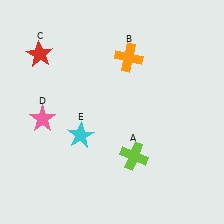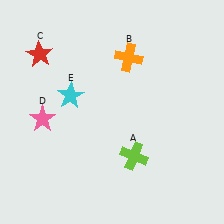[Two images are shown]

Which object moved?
The cyan star (E) moved up.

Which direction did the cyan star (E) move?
The cyan star (E) moved up.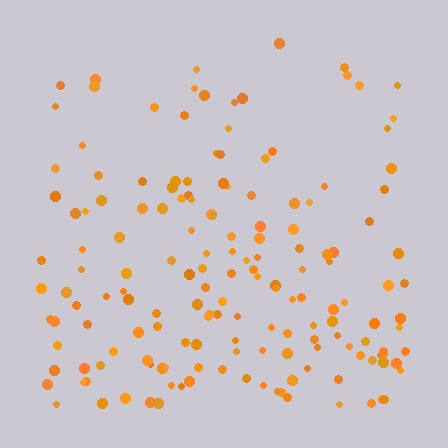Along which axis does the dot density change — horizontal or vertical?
Vertical.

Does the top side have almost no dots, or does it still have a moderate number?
Still a moderate number, just noticeably fewer than the bottom.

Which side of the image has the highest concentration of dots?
The bottom.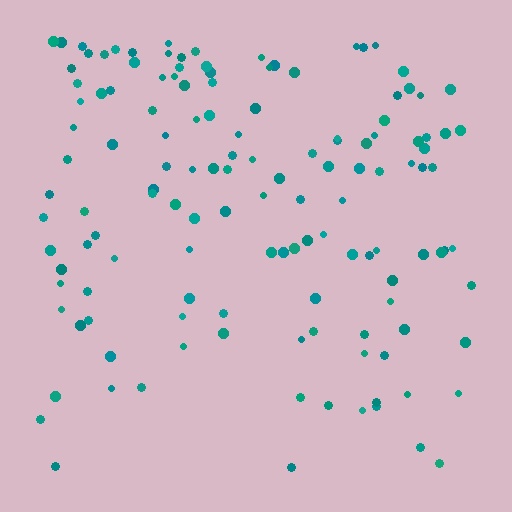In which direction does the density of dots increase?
From bottom to top, with the top side densest.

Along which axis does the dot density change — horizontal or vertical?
Vertical.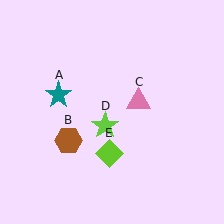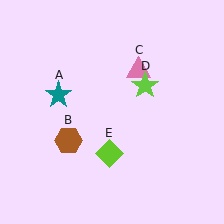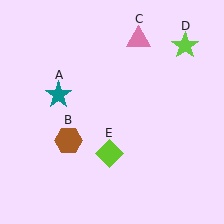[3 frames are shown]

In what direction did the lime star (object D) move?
The lime star (object D) moved up and to the right.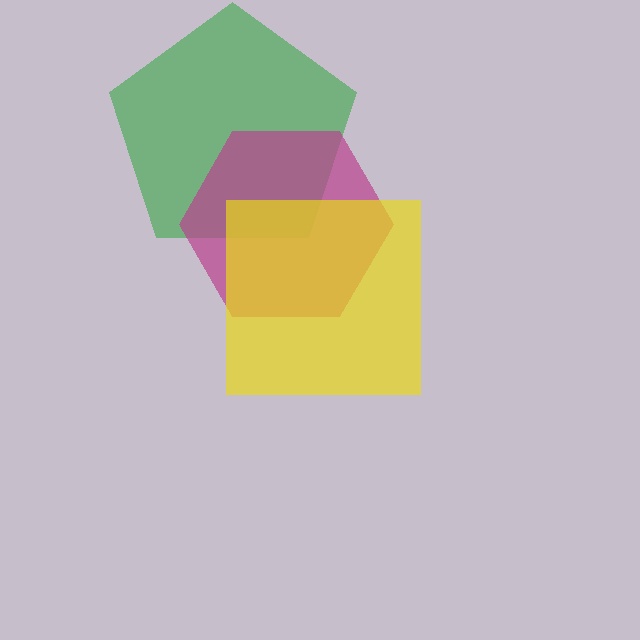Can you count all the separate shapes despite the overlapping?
Yes, there are 3 separate shapes.